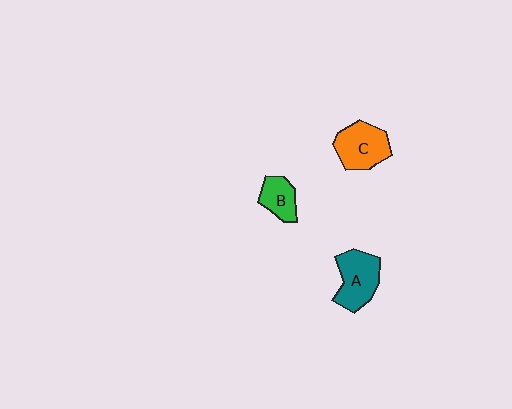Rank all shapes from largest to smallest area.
From largest to smallest: A (teal), C (orange), B (green).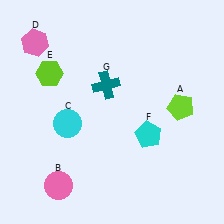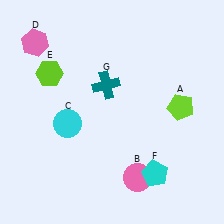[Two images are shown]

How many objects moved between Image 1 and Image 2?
2 objects moved between the two images.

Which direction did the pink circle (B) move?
The pink circle (B) moved right.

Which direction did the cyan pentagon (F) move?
The cyan pentagon (F) moved down.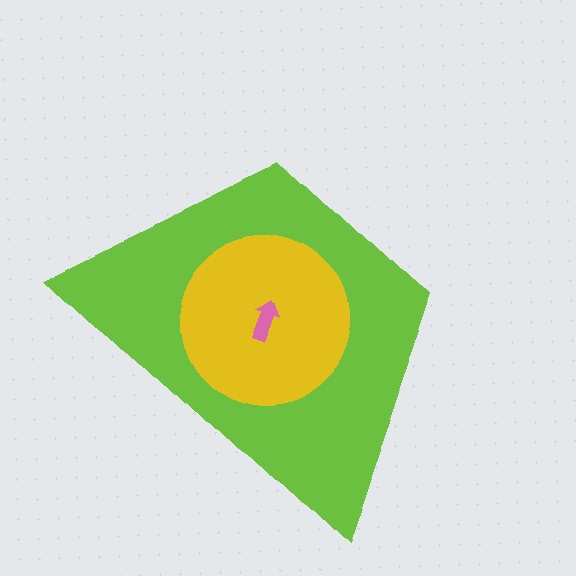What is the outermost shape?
The lime trapezoid.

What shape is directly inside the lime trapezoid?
The yellow circle.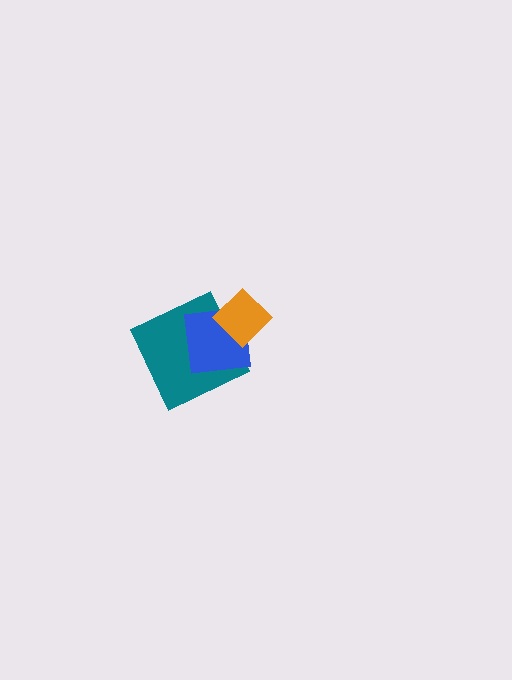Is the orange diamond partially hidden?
No, no other shape covers it.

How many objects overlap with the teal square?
2 objects overlap with the teal square.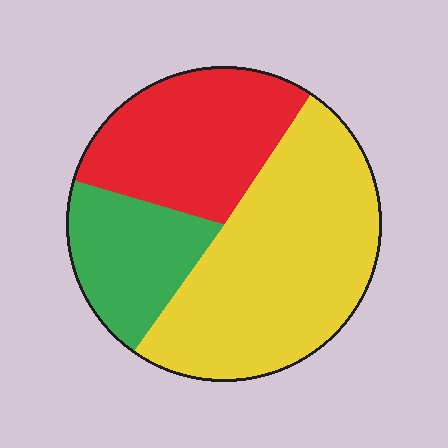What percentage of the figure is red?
Red takes up about one third (1/3) of the figure.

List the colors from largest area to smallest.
From largest to smallest: yellow, red, green.